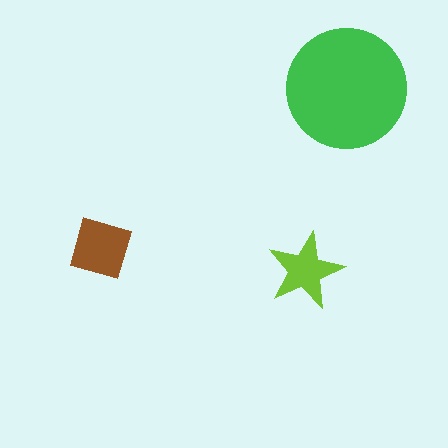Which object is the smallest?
The lime star.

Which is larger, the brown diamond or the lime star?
The brown diamond.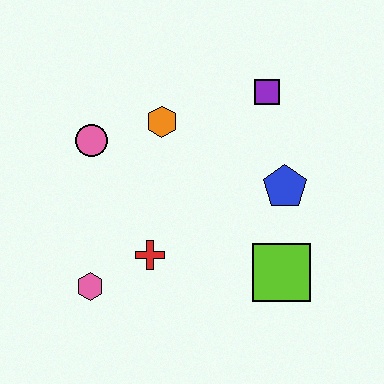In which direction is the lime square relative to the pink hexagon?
The lime square is to the right of the pink hexagon.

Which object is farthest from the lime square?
The pink circle is farthest from the lime square.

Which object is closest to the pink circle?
The orange hexagon is closest to the pink circle.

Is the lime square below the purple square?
Yes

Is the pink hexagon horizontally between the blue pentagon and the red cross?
No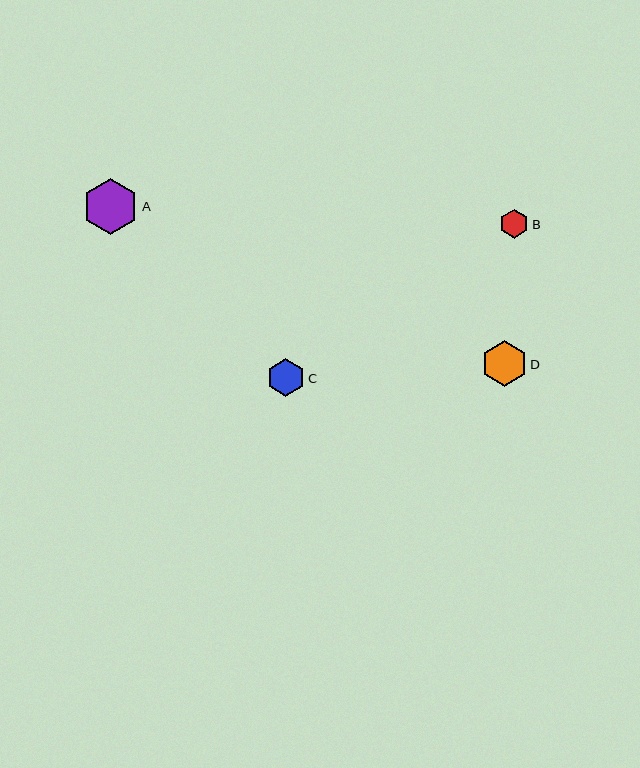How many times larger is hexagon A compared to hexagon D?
Hexagon A is approximately 1.2 times the size of hexagon D.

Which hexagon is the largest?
Hexagon A is the largest with a size of approximately 56 pixels.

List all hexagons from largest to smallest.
From largest to smallest: A, D, C, B.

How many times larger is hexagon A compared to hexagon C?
Hexagon A is approximately 1.5 times the size of hexagon C.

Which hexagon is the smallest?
Hexagon B is the smallest with a size of approximately 29 pixels.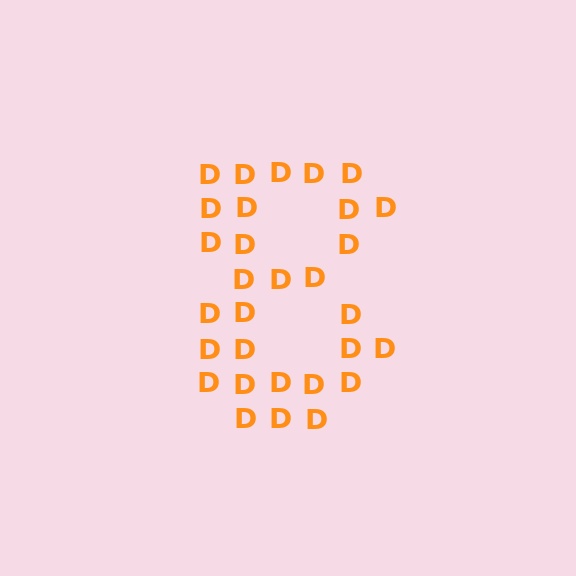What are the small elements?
The small elements are letter D's.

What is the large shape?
The large shape is the digit 8.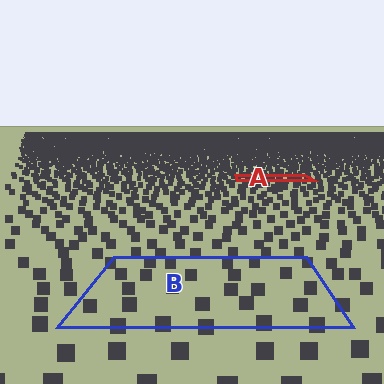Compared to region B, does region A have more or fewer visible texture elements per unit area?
Region A has more texture elements per unit area — they are packed more densely because it is farther away.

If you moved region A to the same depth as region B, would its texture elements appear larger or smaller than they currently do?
They would appear larger. At a closer depth, the same texture elements are projected at a bigger on-screen size.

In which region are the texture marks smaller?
The texture marks are smaller in region A, because it is farther away.